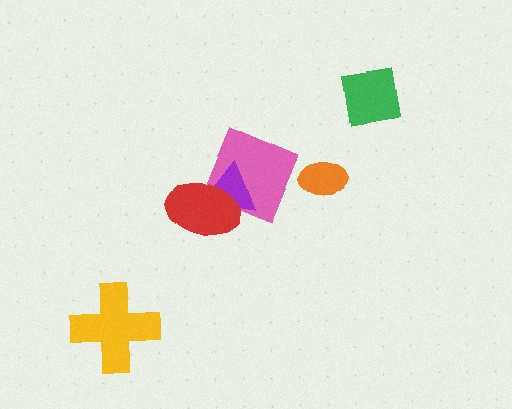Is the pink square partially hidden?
Yes, it is partially covered by another shape.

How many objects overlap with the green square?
0 objects overlap with the green square.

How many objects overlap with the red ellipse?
2 objects overlap with the red ellipse.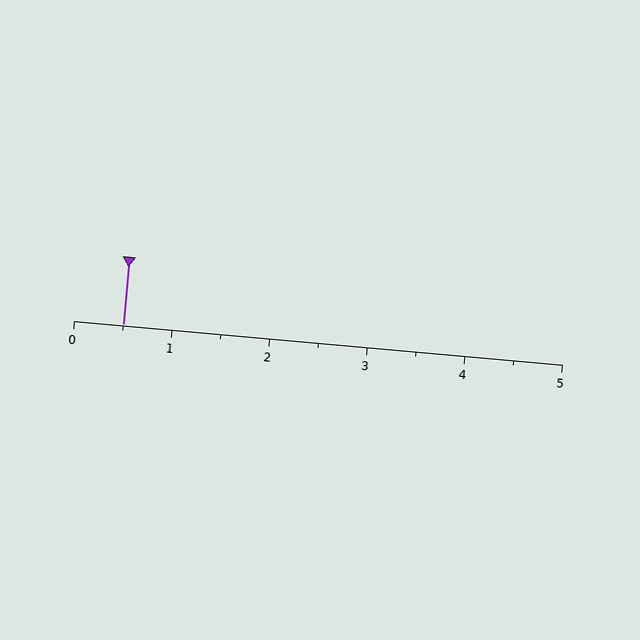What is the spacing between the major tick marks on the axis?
The major ticks are spaced 1 apart.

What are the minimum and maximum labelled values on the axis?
The axis runs from 0 to 5.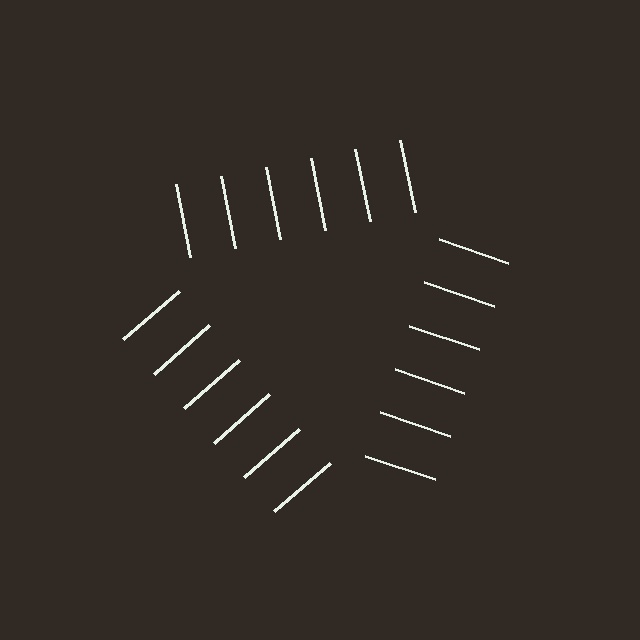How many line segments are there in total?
18 — 6 along each of the 3 edges.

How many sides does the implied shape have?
3 sides — the line-ends trace a triangle.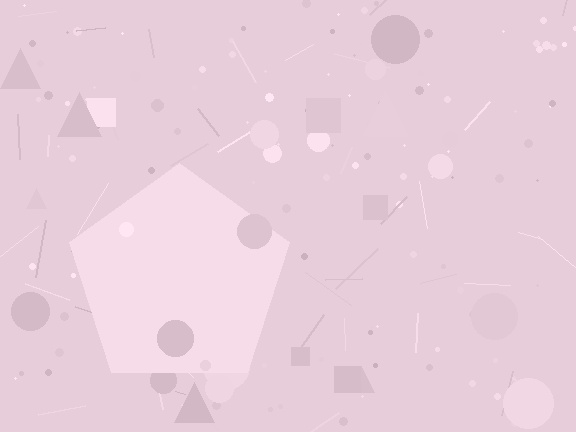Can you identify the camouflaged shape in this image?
The camouflaged shape is a pentagon.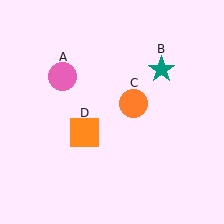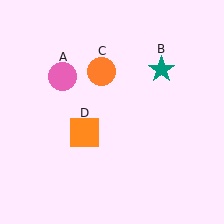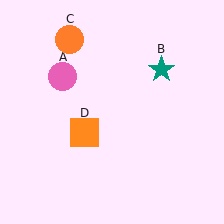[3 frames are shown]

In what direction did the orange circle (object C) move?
The orange circle (object C) moved up and to the left.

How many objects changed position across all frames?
1 object changed position: orange circle (object C).